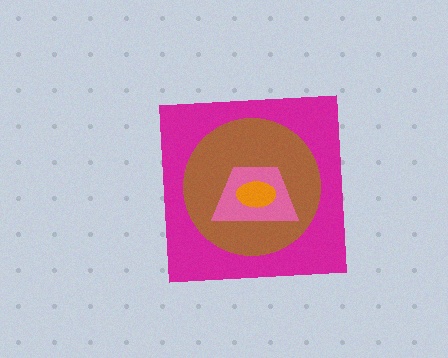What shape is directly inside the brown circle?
The pink trapezoid.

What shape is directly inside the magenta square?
The brown circle.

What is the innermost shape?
The orange ellipse.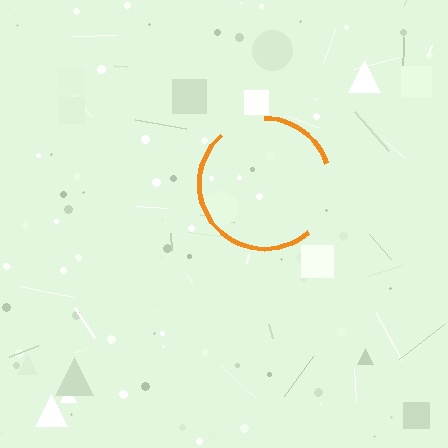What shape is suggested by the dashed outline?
The dashed outline suggests a circle.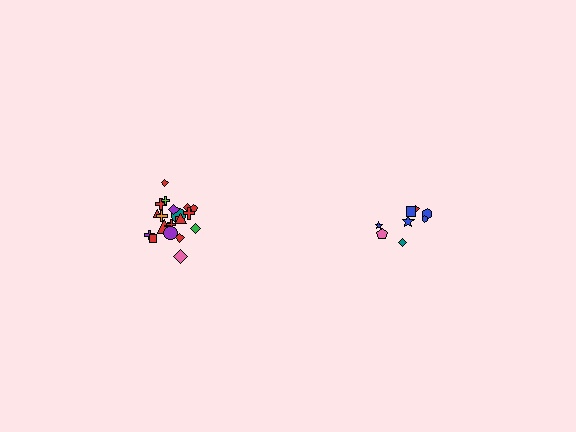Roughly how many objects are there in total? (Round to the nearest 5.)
Roughly 30 objects in total.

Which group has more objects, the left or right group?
The left group.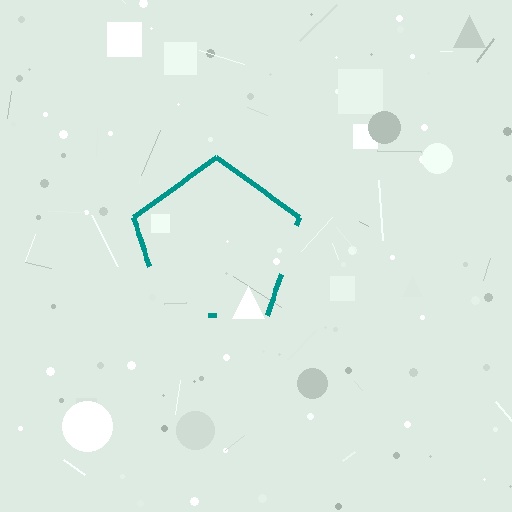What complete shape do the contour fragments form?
The contour fragments form a pentagon.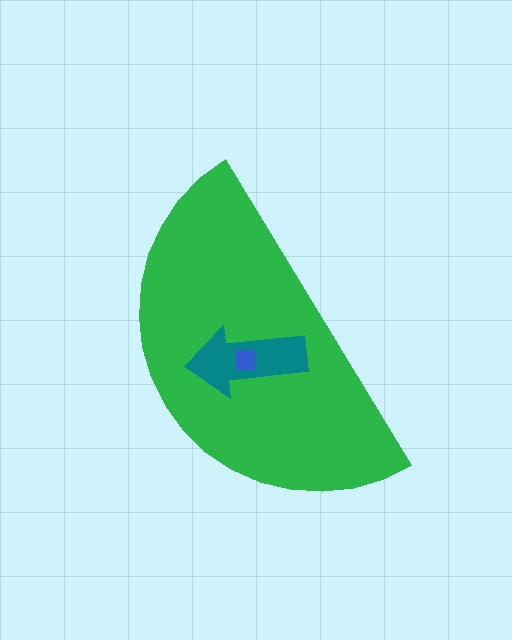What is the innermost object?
The blue square.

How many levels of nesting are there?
3.